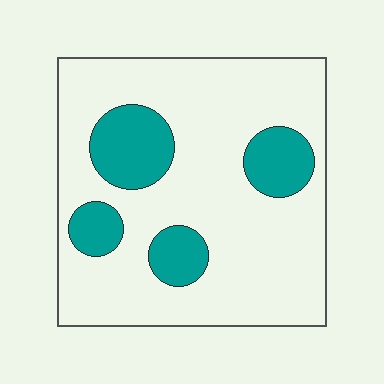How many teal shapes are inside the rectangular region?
4.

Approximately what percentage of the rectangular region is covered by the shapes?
Approximately 20%.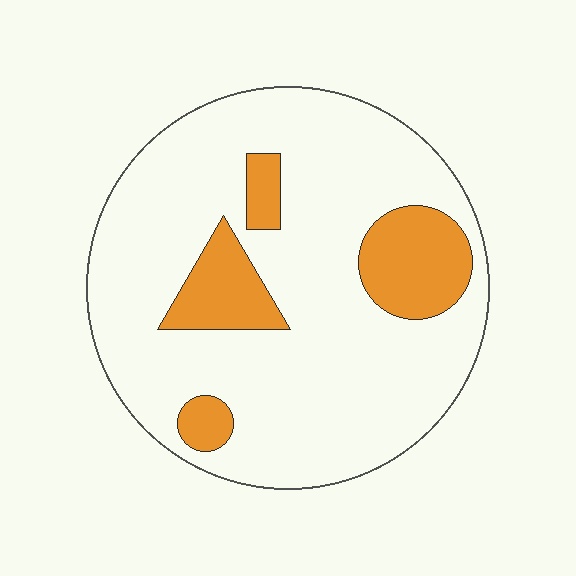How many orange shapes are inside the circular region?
4.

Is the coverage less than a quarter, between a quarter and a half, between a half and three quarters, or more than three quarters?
Less than a quarter.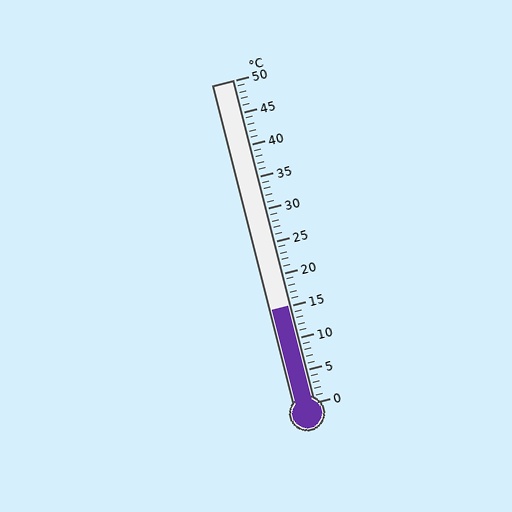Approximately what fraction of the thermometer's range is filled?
The thermometer is filled to approximately 30% of its range.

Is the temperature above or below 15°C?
The temperature is at 15°C.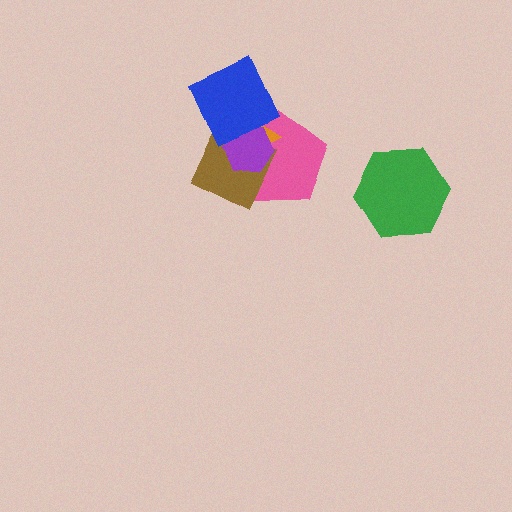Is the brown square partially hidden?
Yes, it is partially covered by another shape.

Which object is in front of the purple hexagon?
The blue diamond is in front of the purple hexagon.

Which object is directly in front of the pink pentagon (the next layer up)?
The orange triangle is directly in front of the pink pentagon.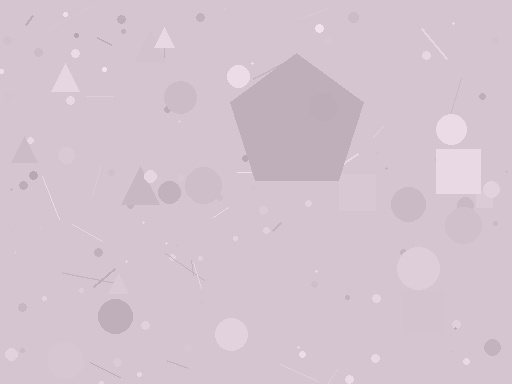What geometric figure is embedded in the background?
A pentagon is embedded in the background.